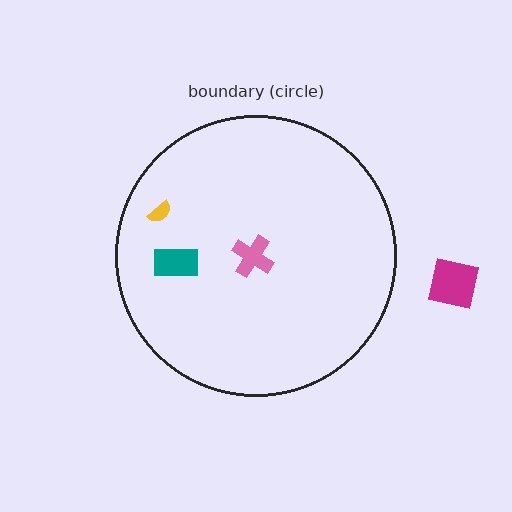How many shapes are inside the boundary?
3 inside, 1 outside.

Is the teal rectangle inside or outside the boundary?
Inside.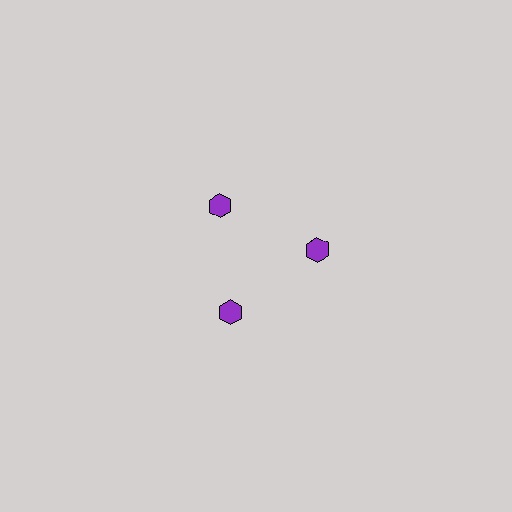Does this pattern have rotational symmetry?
Yes, this pattern has 3-fold rotational symmetry. It looks the same after rotating 120 degrees around the center.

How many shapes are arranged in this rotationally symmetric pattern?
There are 3 shapes, arranged in 3 groups of 1.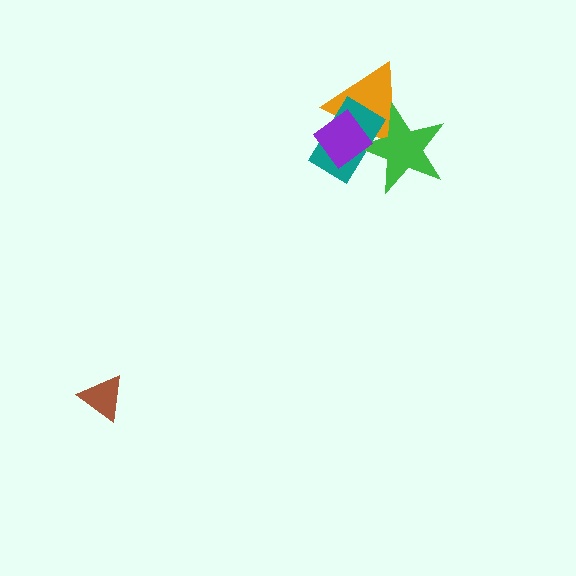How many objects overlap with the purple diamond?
3 objects overlap with the purple diamond.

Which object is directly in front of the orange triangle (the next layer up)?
The teal rectangle is directly in front of the orange triangle.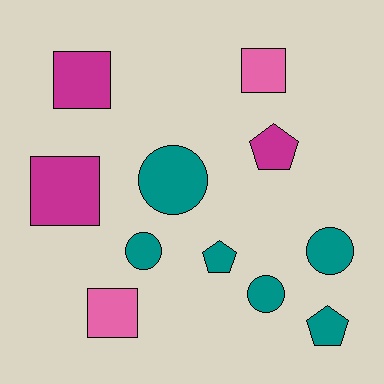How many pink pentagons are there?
There are no pink pentagons.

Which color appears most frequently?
Teal, with 6 objects.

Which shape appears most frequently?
Circle, with 4 objects.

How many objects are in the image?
There are 11 objects.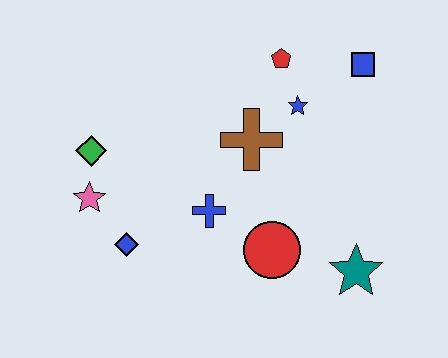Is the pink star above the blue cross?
Yes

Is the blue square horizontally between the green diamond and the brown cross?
No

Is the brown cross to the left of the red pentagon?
Yes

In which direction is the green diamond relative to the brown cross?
The green diamond is to the left of the brown cross.